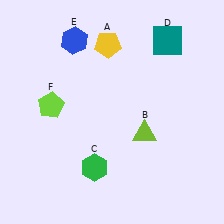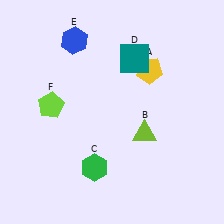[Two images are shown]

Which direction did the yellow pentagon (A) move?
The yellow pentagon (A) moved right.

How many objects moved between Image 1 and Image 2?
2 objects moved between the two images.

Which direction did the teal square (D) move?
The teal square (D) moved left.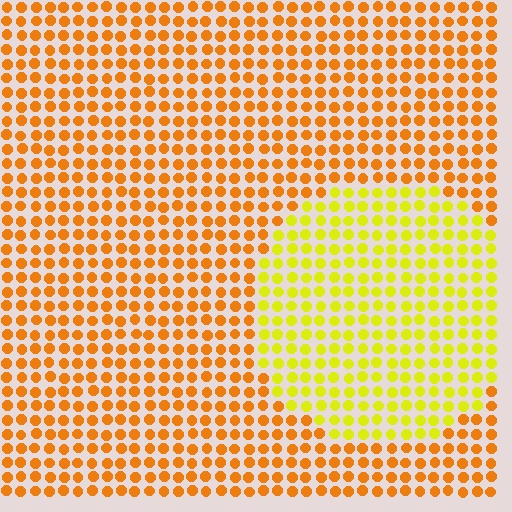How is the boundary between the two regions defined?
The boundary is defined purely by a slight shift in hue (about 35 degrees). Spacing, size, and orientation are identical on both sides.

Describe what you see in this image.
The image is filled with small orange elements in a uniform arrangement. A circle-shaped region is visible where the elements are tinted to a slightly different hue, forming a subtle color boundary.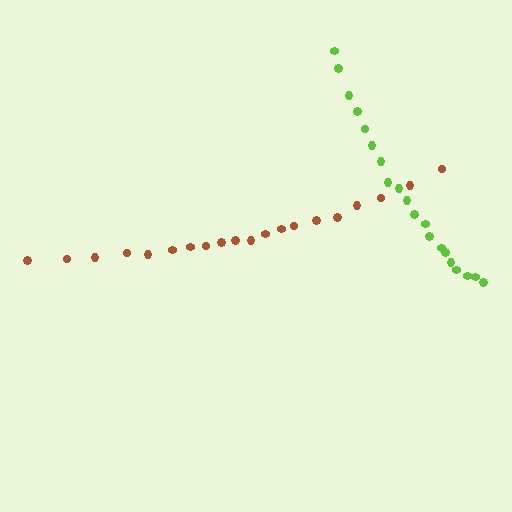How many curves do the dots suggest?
There are 2 distinct paths.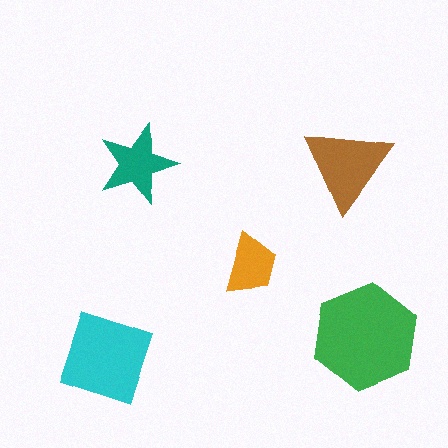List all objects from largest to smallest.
The green hexagon, the cyan diamond, the brown triangle, the teal star, the orange trapezoid.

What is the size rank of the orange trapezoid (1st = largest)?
5th.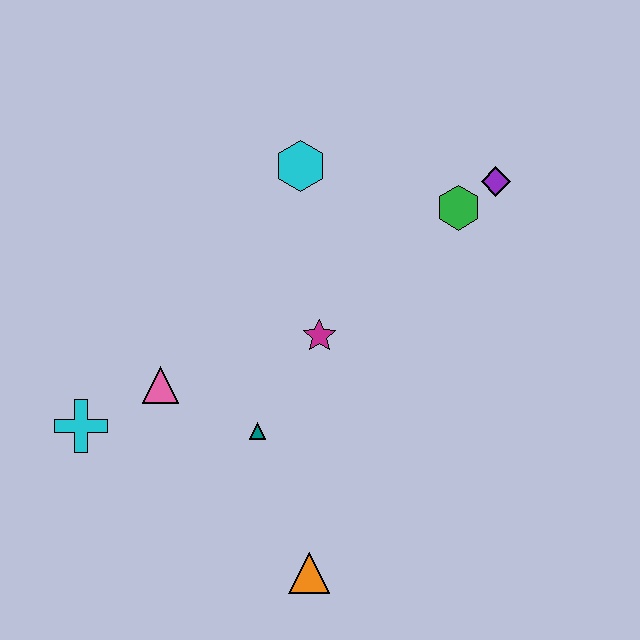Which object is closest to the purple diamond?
The green hexagon is closest to the purple diamond.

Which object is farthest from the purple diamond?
The cyan cross is farthest from the purple diamond.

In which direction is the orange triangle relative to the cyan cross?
The orange triangle is to the right of the cyan cross.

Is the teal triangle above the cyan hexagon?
No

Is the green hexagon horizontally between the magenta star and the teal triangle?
No